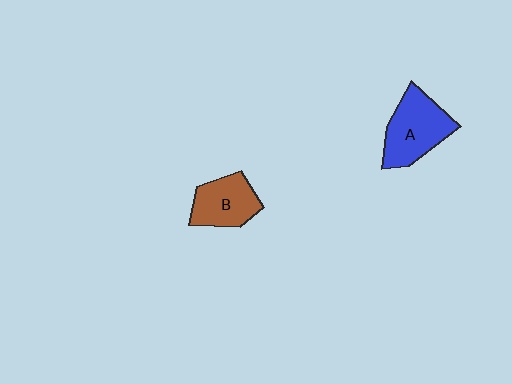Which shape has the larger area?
Shape A (blue).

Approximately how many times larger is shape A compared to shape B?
Approximately 1.3 times.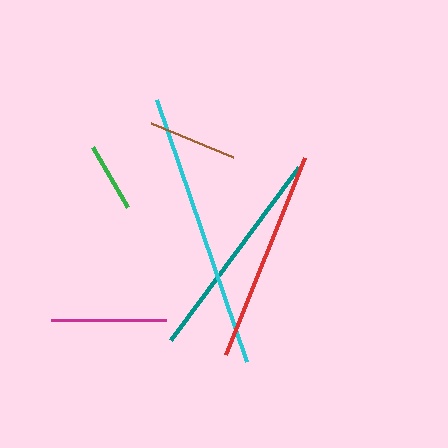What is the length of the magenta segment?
The magenta segment is approximately 115 pixels long.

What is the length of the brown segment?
The brown segment is approximately 89 pixels long.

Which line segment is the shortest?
The green line is the shortest at approximately 70 pixels.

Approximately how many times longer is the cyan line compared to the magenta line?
The cyan line is approximately 2.4 times the length of the magenta line.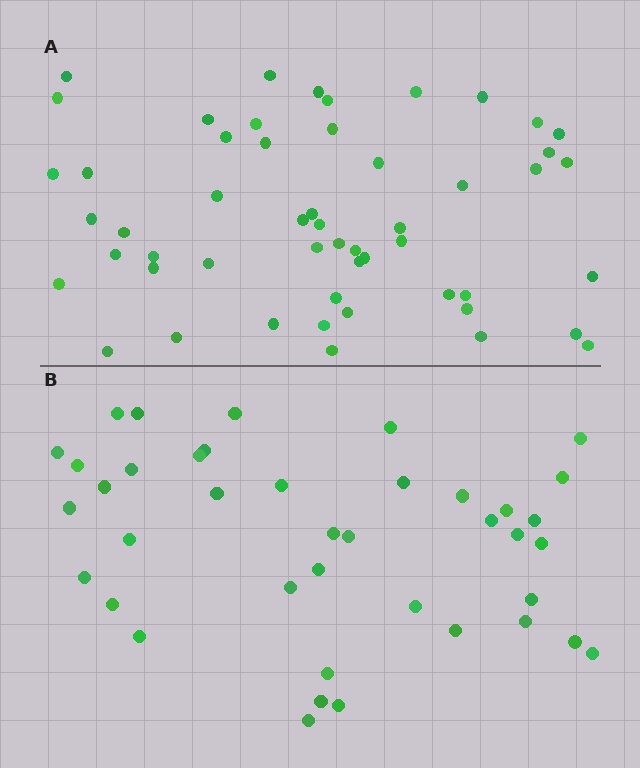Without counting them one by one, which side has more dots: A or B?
Region A (the top region) has more dots.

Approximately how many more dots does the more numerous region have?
Region A has approximately 15 more dots than region B.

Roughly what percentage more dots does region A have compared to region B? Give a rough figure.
About 30% more.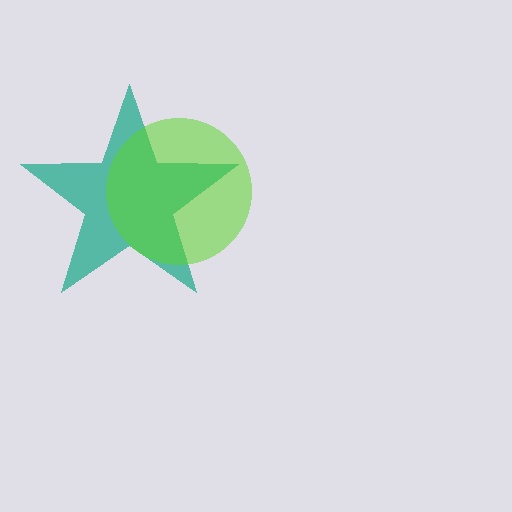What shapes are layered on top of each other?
The layered shapes are: a teal star, a lime circle.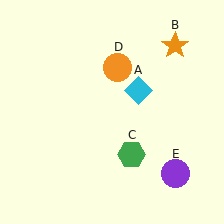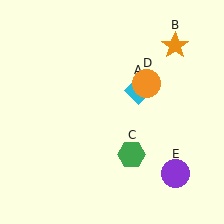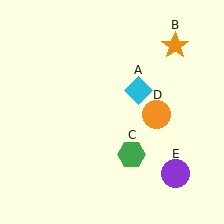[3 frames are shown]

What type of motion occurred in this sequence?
The orange circle (object D) rotated clockwise around the center of the scene.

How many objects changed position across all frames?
1 object changed position: orange circle (object D).